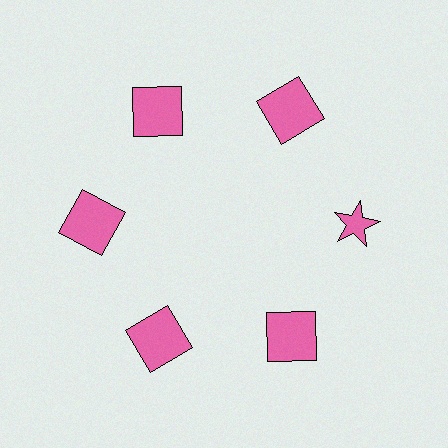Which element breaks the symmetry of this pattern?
The pink star at roughly the 3 o'clock position breaks the symmetry. All other shapes are pink squares.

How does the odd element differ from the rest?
It has a different shape: star instead of square.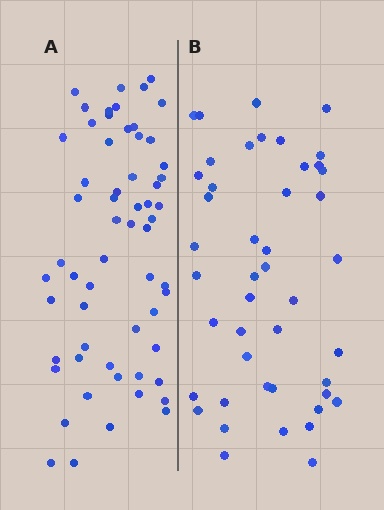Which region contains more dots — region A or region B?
Region A (the left region) has more dots.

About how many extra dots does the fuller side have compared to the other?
Region A has approximately 15 more dots than region B.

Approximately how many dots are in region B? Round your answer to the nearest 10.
About 40 dots. (The exact count is 45, which rounds to 40.)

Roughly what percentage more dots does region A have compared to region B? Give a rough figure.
About 35% more.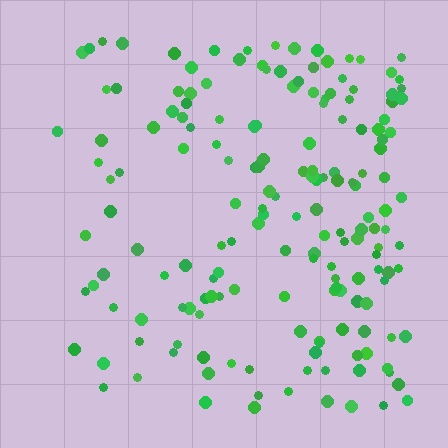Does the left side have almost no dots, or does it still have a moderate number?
Still a moderate number, just noticeably fewer than the right.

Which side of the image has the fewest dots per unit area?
The left.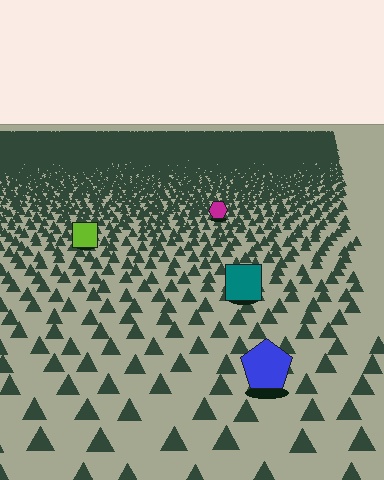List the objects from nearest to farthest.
From nearest to farthest: the blue pentagon, the teal square, the lime square, the magenta hexagon.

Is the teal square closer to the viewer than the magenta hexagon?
Yes. The teal square is closer — you can tell from the texture gradient: the ground texture is coarser near it.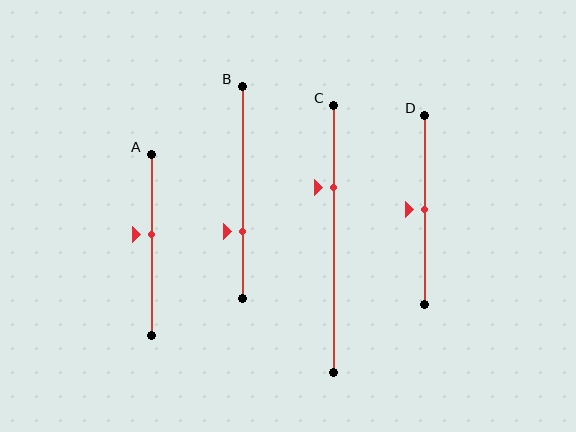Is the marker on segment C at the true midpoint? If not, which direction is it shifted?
No, the marker on segment C is shifted upward by about 19% of the segment length.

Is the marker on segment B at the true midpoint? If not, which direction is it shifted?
No, the marker on segment B is shifted downward by about 19% of the segment length.